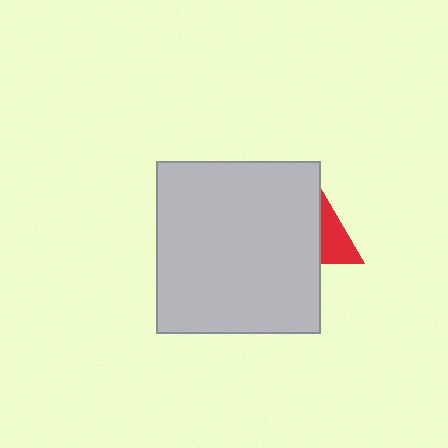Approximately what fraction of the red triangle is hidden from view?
Roughly 65% of the red triangle is hidden behind the light gray rectangle.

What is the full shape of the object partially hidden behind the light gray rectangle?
The partially hidden object is a red triangle.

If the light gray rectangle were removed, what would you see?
You would see the complete red triangle.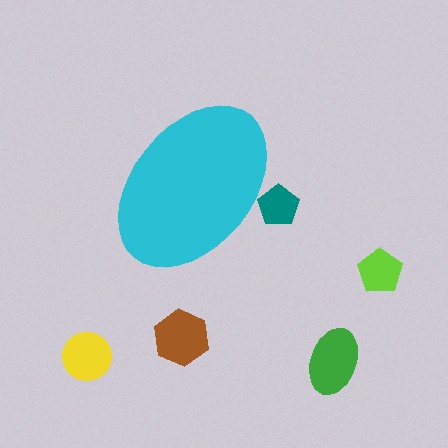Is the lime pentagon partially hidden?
No, the lime pentagon is fully visible.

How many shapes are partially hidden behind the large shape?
1 shape is partially hidden.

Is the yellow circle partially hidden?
No, the yellow circle is fully visible.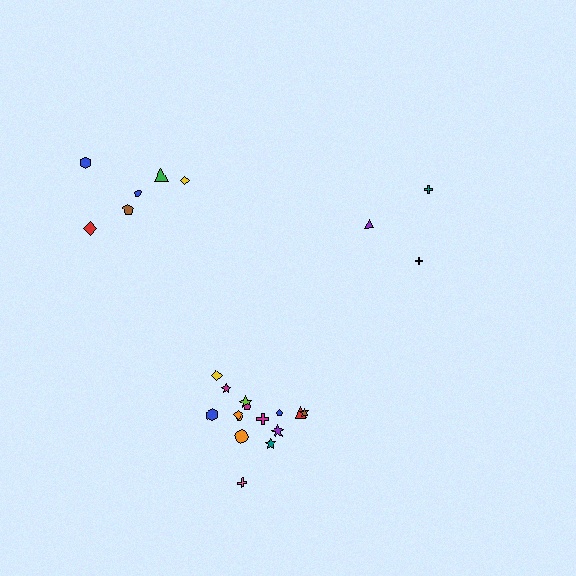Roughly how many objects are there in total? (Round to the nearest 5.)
Roughly 25 objects in total.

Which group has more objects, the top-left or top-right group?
The top-left group.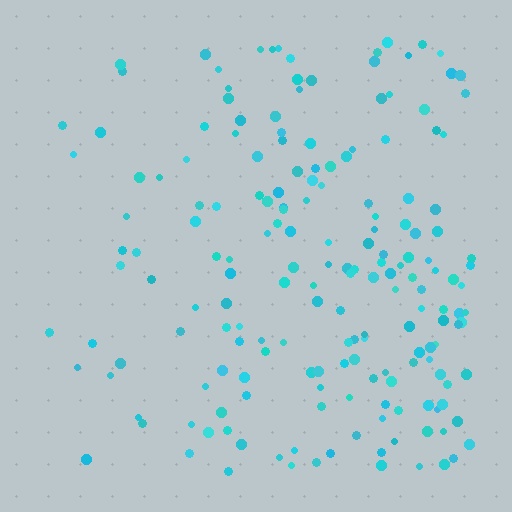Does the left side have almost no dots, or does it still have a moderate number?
Still a moderate number, just noticeably fewer than the right.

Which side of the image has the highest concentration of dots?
The right.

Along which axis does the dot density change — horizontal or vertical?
Horizontal.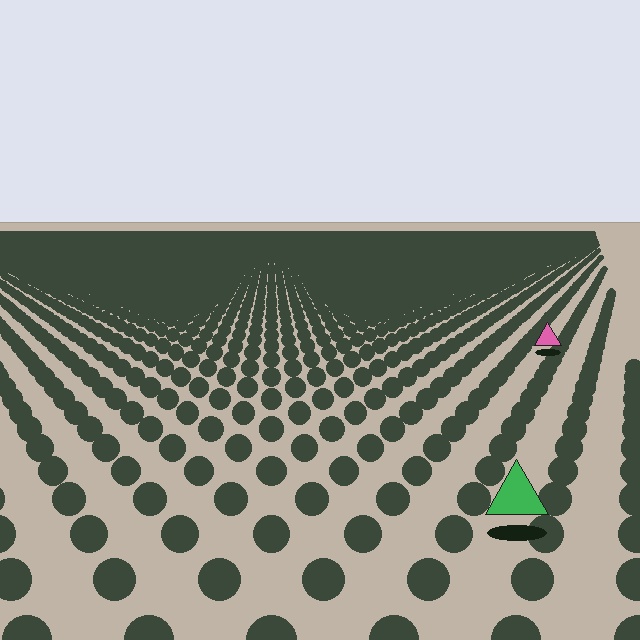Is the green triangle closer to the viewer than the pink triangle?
Yes. The green triangle is closer — you can tell from the texture gradient: the ground texture is coarser near it.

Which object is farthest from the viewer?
The pink triangle is farthest from the viewer. It appears smaller and the ground texture around it is denser.